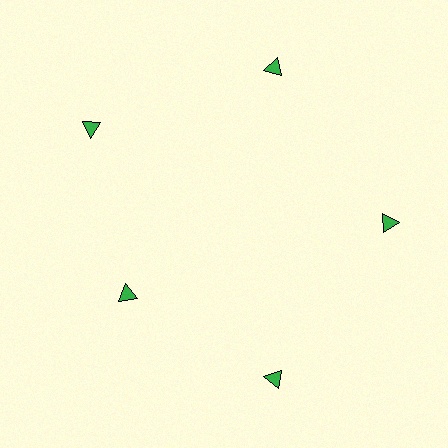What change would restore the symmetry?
The symmetry would be restored by moving it outward, back onto the ring so that all 5 triangles sit at equal angles and equal distance from the center.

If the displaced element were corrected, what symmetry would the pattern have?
It would have 5-fold rotational symmetry — the pattern would map onto itself every 72 degrees.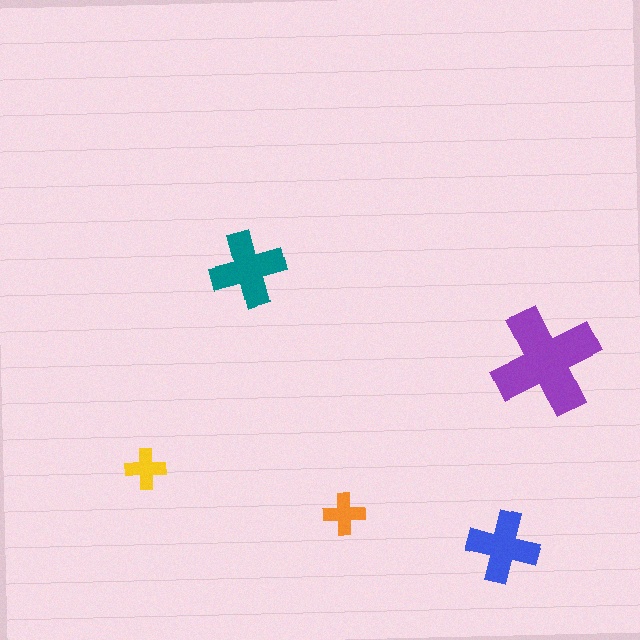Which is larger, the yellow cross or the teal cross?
The teal one.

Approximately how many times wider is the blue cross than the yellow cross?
About 2 times wider.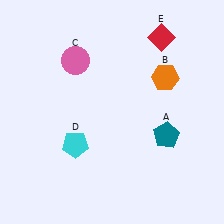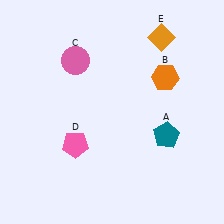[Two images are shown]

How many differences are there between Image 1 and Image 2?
There are 2 differences between the two images.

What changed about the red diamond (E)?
In Image 1, E is red. In Image 2, it changed to orange.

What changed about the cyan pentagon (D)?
In Image 1, D is cyan. In Image 2, it changed to pink.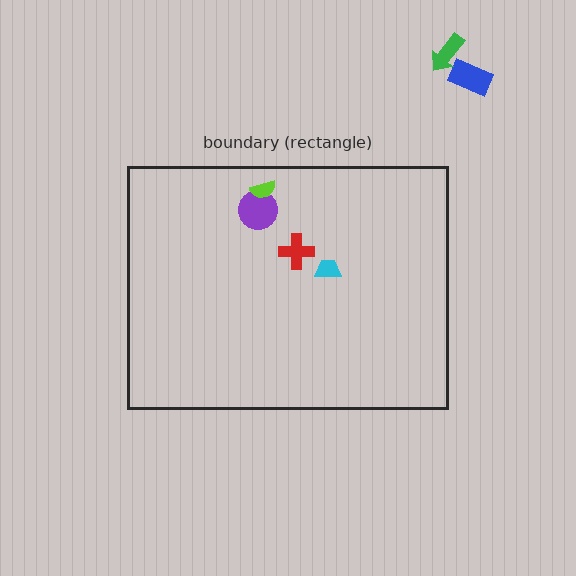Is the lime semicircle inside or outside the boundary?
Inside.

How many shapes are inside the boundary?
4 inside, 2 outside.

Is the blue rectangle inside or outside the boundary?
Outside.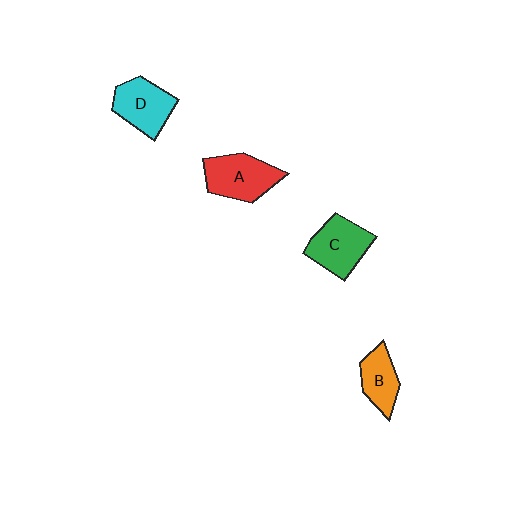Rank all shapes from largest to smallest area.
From largest to smallest: A (red), C (green), D (cyan), B (orange).